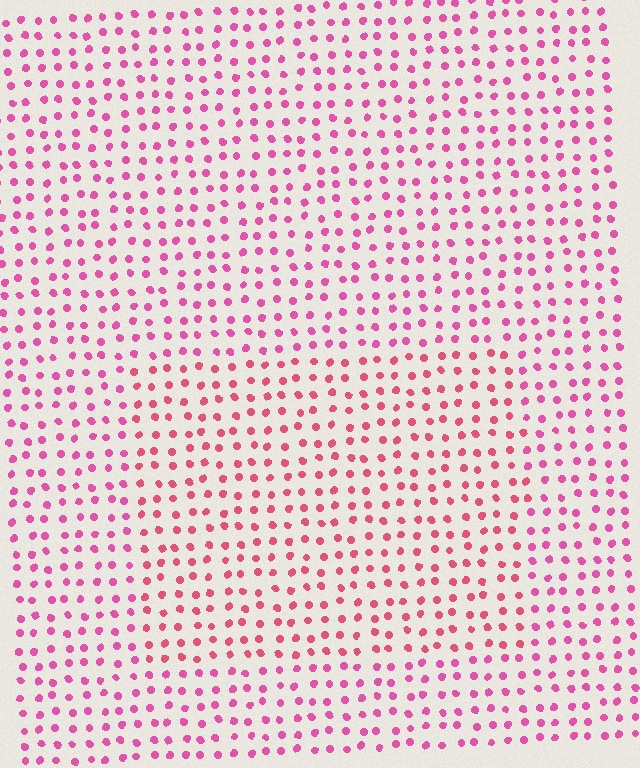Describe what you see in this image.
The image is filled with small pink elements in a uniform arrangement. A rectangle-shaped region is visible where the elements are tinted to a slightly different hue, forming a subtle color boundary.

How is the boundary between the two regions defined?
The boundary is defined purely by a slight shift in hue (about 21 degrees). Spacing, size, and orientation are identical on both sides.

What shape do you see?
I see a rectangle.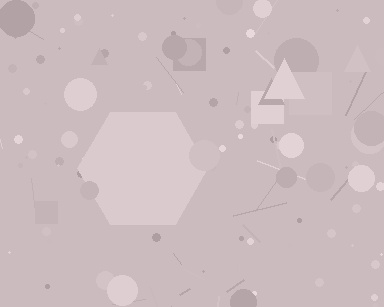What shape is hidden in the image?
A hexagon is hidden in the image.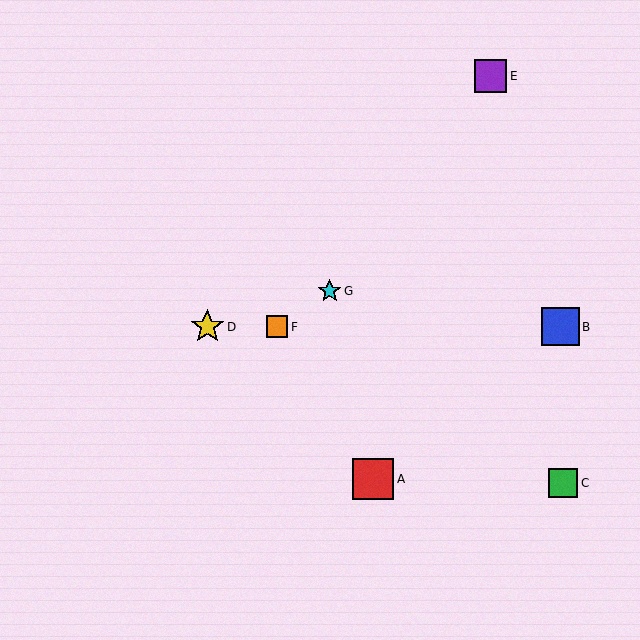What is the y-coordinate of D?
Object D is at y≈327.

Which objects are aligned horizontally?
Objects B, D, F are aligned horizontally.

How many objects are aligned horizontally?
3 objects (B, D, F) are aligned horizontally.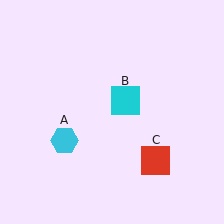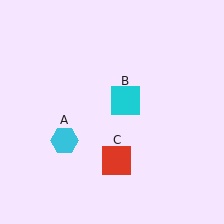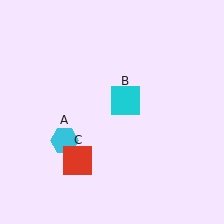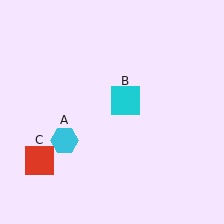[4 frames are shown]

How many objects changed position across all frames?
1 object changed position: red square (object C).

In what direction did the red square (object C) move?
The red square (object C) moved left.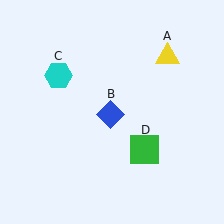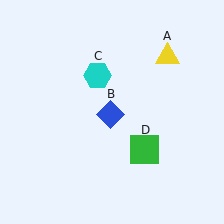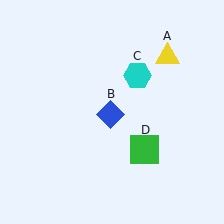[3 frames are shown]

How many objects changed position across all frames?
1 object changed position: cyan hexagon (object C).